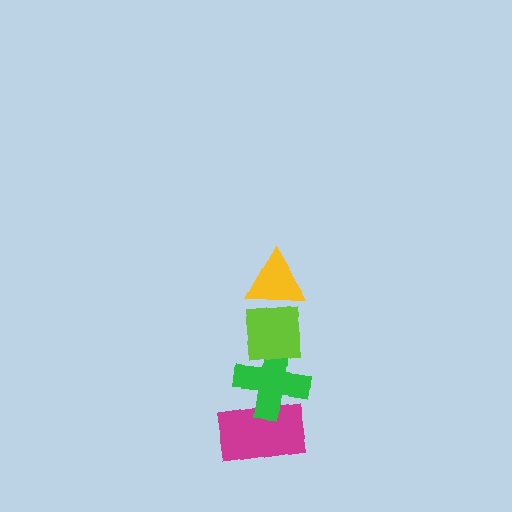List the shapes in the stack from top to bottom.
From top to bottom: the yellow triangle, the lime square, the green cross, the magenta rectangle.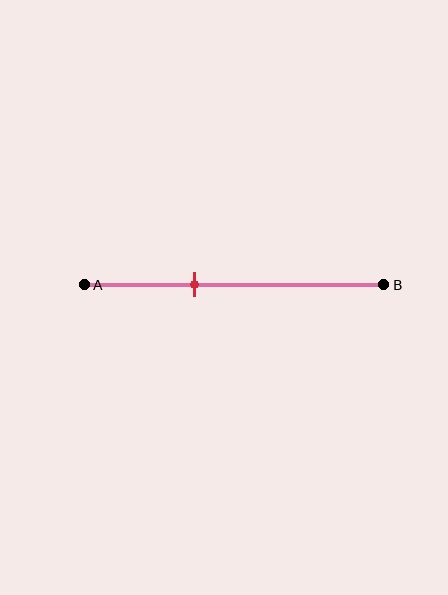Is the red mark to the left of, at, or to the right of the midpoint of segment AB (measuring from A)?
The red mark is to the left of the midpoint of segment AB.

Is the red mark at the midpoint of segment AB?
No, the mark is at about 35% from A, not at the 50% midpoint.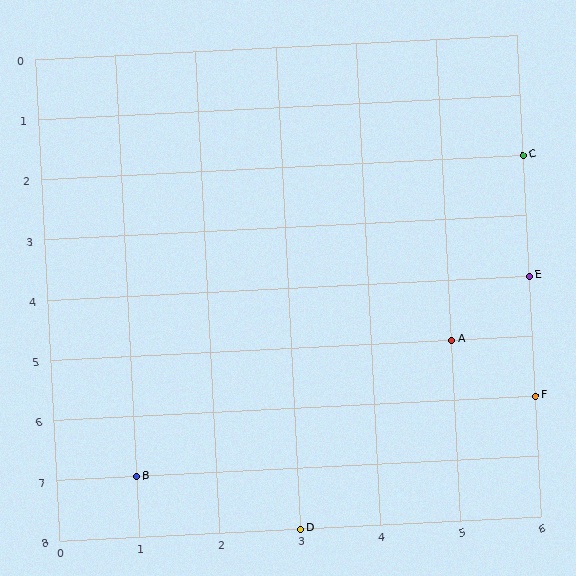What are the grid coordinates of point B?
Point B is at grid coordinates (1, 7).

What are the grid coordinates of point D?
Point D is at grid coordinates (3, 8).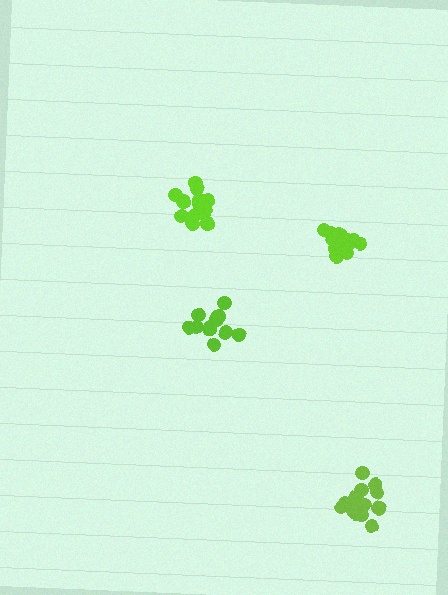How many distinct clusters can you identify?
There are 4 distinct clusters.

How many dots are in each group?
Group 1: 15 dots, Group 2: 15 dots, Group 3: 11 dots, Group 4: 15 dots (56 total).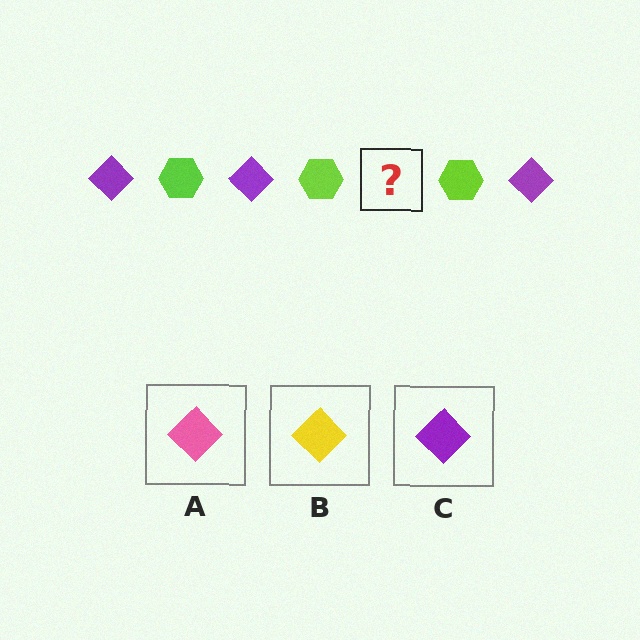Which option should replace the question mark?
Option C.